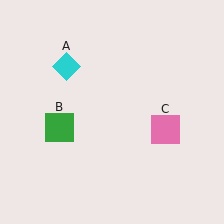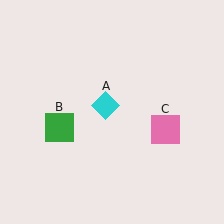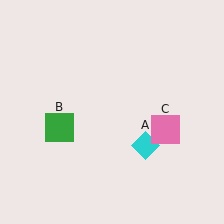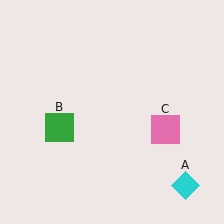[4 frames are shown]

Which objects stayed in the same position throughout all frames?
Green square (object B) and pink square (object C) remained stationary.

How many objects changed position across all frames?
1 object changed position: cyan diamond (object A).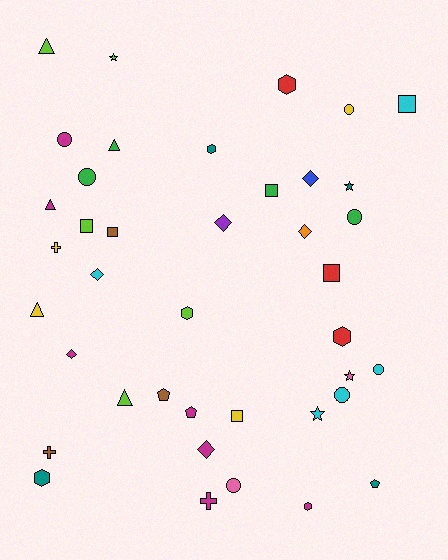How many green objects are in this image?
There are 4 green objects.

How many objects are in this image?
There are 40 objects.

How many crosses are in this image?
There are 3 crosses.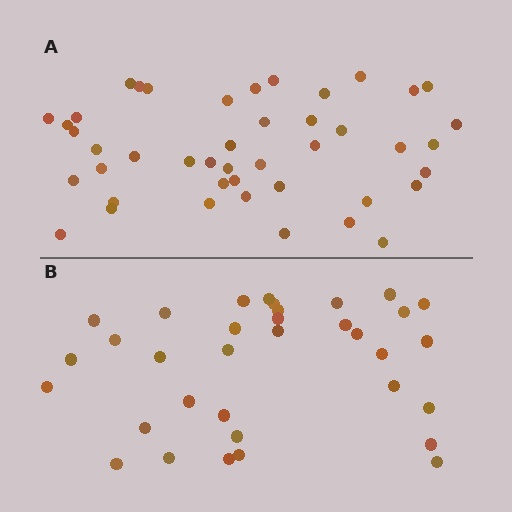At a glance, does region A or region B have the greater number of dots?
Region A (the top region) has more dots.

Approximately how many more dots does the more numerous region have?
Region A has roughly 10 or so more dots than region B.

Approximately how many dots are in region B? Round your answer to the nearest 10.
About 30 dots. (The exact count is 34, which rounds to 30.)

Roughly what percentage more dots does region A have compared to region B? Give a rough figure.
About 30% more.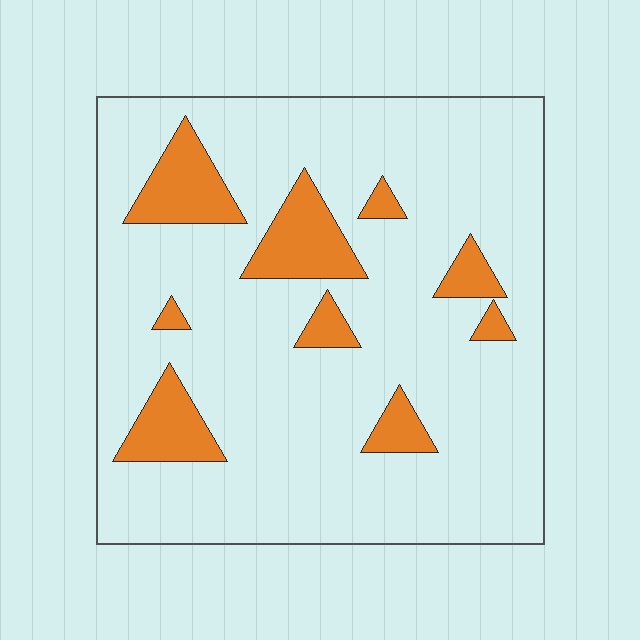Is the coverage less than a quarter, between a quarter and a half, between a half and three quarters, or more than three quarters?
Less than a quarter.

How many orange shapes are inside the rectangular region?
9.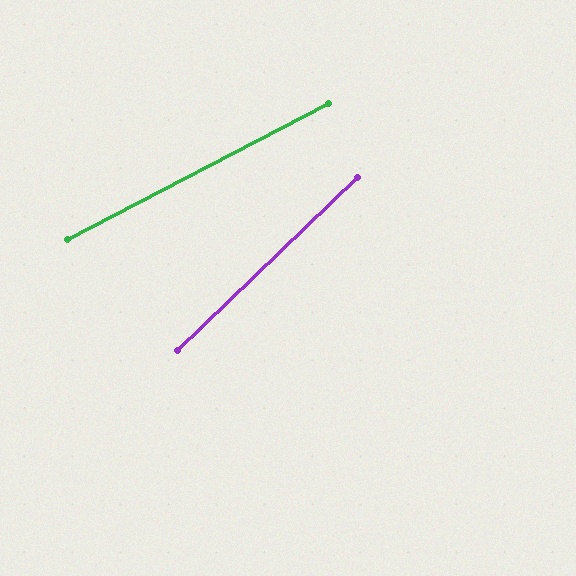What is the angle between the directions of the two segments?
Approximately 16 degrees.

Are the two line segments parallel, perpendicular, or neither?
Neither parallel nor perpendicular — they differ by about 16°.